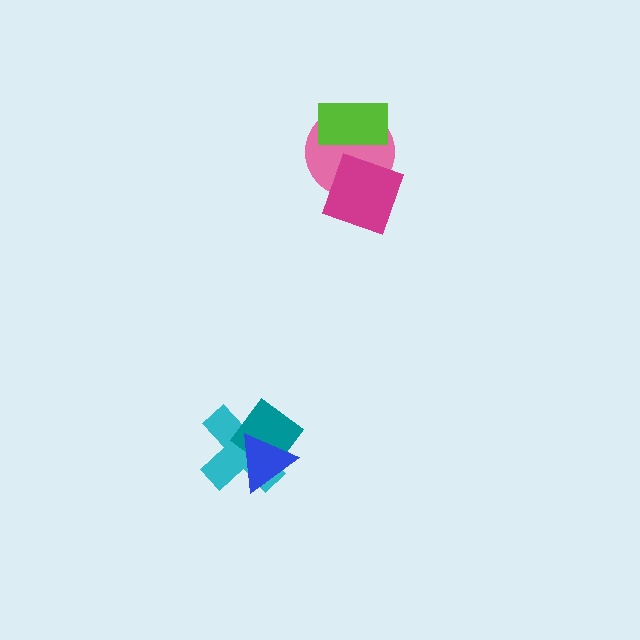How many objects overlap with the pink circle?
2 objects overlap with the pink circle.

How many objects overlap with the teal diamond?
2 objects overlap with the teal diamond.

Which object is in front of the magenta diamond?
The lime rectangle is in front of the magenta diamond.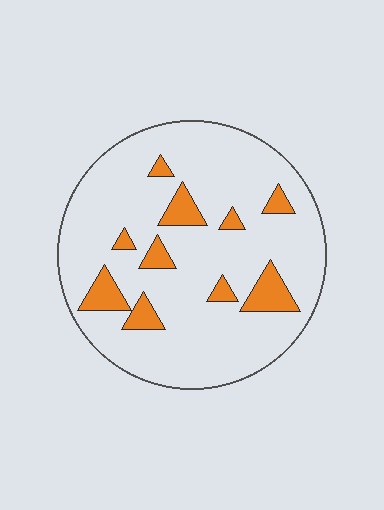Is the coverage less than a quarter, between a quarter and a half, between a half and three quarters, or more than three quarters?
Less than a quarter.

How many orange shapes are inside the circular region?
10.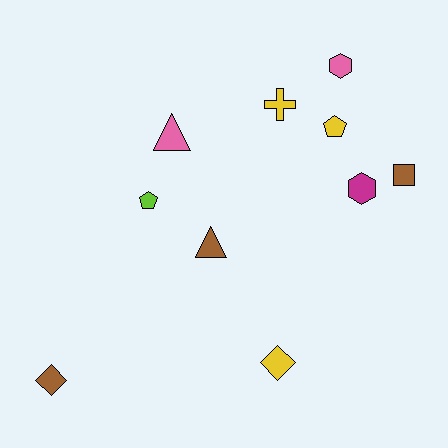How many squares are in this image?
There is 1 square.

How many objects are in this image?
There are 10 objects.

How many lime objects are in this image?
There is 1 lime object.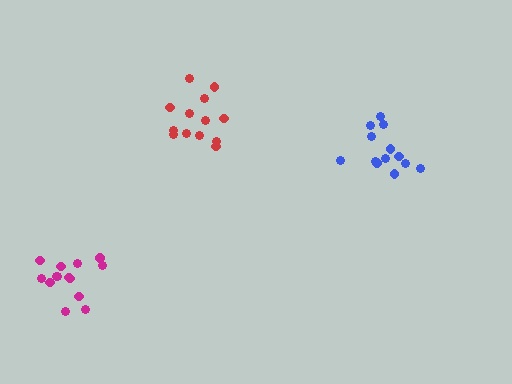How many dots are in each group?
Group 1: 13 dots, Group 2: 14 dots, Group 3: 13 dots (40 total).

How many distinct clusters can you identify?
There are 3 distinct clusters.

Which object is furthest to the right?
The blue cluster is rightmost.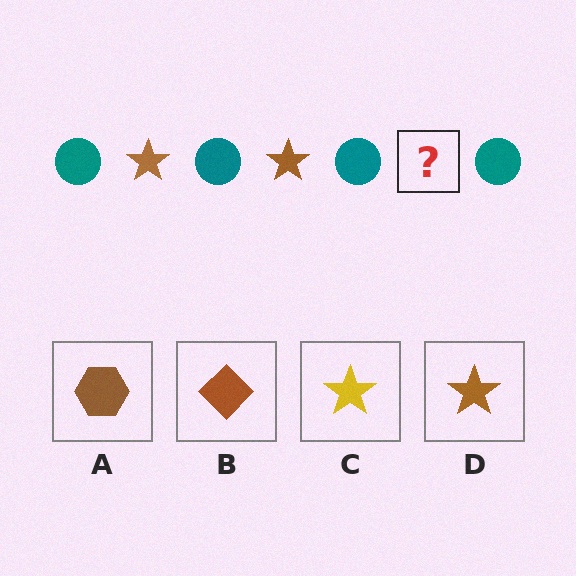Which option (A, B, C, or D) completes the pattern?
D.